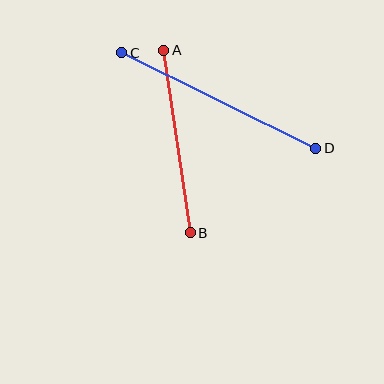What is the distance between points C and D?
The distance is approximately 217 pixels.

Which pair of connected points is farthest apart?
Points C and D are farthest apart.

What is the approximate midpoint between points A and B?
The midpoint is at approximately (177, 142) pixels.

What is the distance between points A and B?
The distance is approximately 185 pixels.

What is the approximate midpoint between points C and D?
The midpoint is at approximately (219, 100) pixels.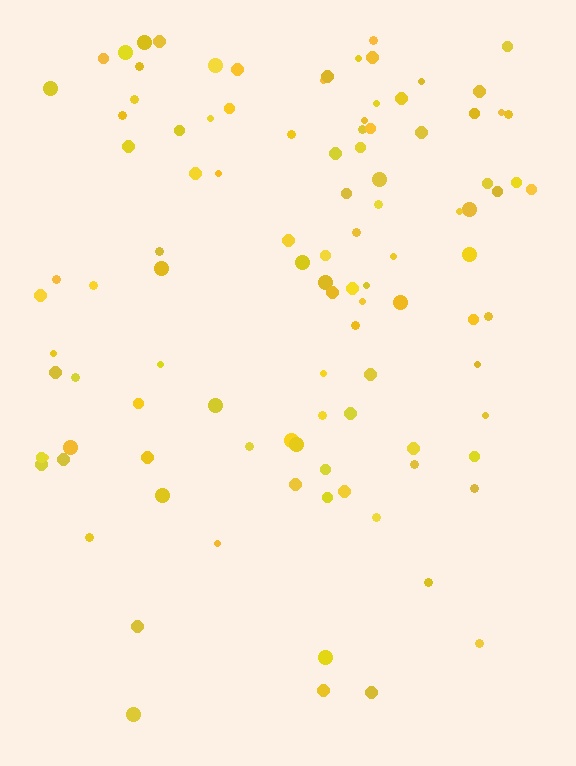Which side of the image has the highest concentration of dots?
The top.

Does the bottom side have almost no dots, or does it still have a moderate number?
Still a moderate number, just noticeably fewer than the top.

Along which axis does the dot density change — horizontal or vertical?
Vertical.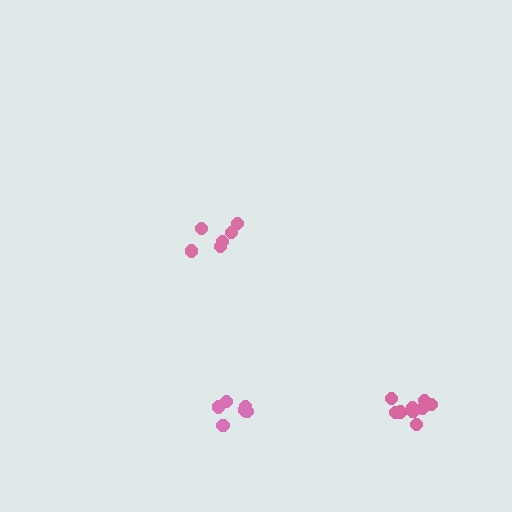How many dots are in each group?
Group 1: 6 dots, Group 2: 6 dots, Group 3: 9 dots (21 total).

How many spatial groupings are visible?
There are 3 spatial groupings.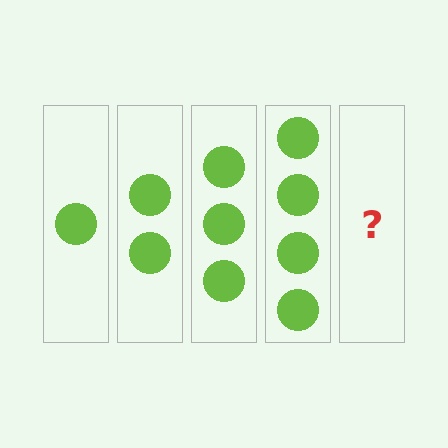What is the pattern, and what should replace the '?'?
The pattern is that each step adds one more circle. The '?' should be 5 circles.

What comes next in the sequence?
The next element should be 5 circles.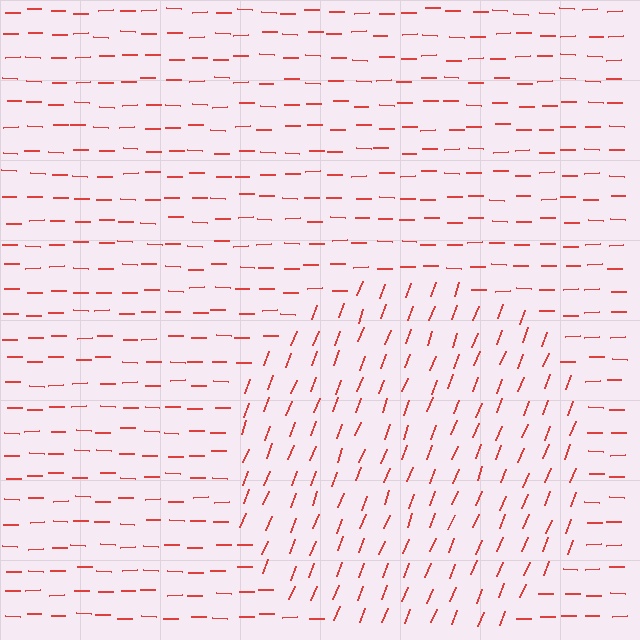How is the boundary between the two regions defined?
The boundary is defined purely by a change in line orientation (approximately 69 degrees difference). All lines are the same color and thickness.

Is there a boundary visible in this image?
Yes, there is a texture boundary formed by a change in line orientation.